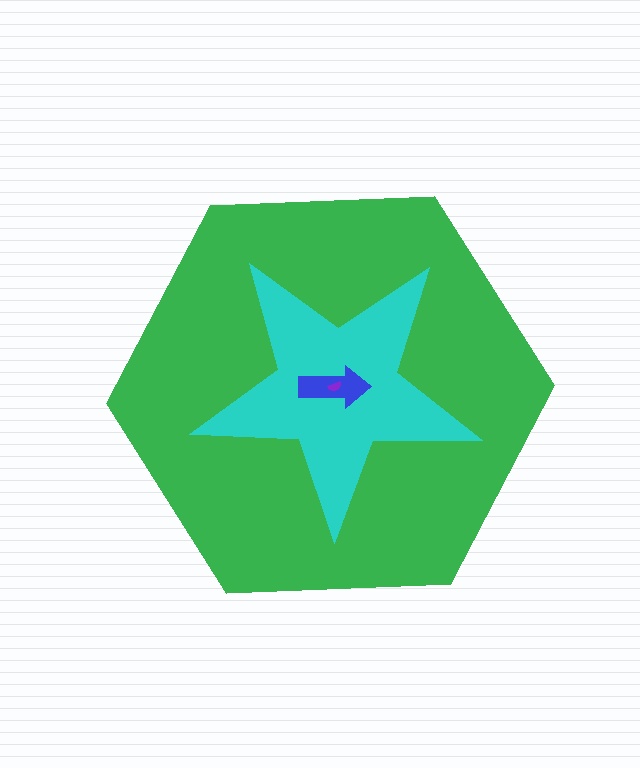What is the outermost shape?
The green hexagon.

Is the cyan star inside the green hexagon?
Yes.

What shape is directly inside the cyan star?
The blue arrow.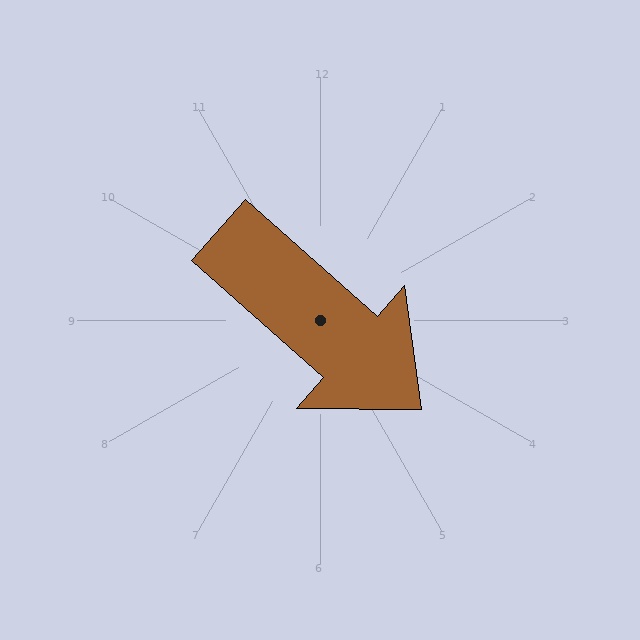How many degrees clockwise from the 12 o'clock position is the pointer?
Approximately 131 degrees.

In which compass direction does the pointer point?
Southeast.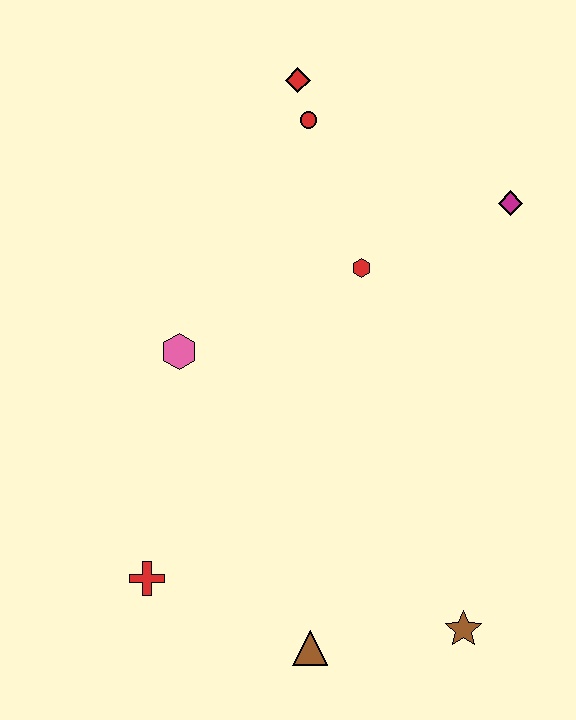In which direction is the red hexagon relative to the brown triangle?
The red hexagon is above the brown triangle.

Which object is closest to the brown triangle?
The brown star is closest to the brown triangle.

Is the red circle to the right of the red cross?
Yes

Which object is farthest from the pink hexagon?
The brown star is farthest from the pink hexagon.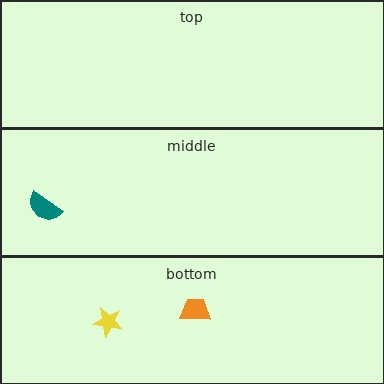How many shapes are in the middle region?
1.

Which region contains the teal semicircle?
The middle region.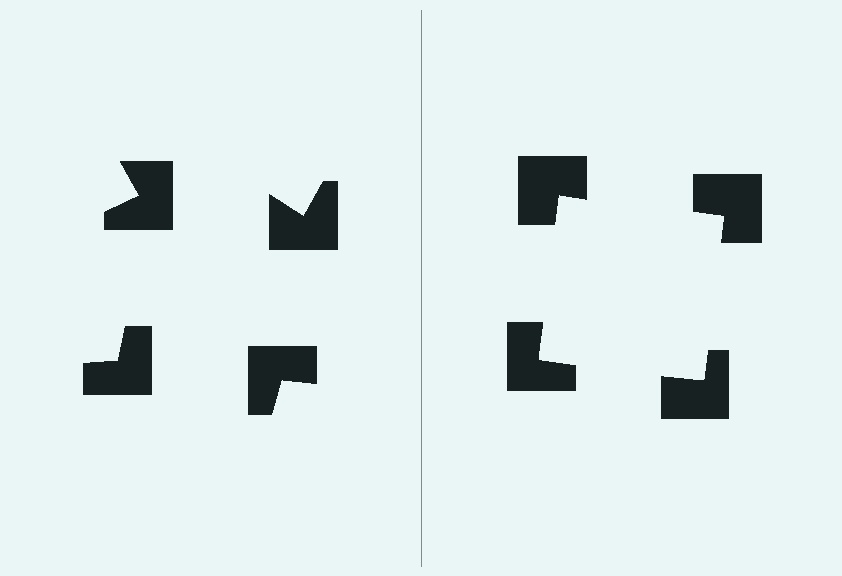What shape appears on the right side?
An illusory square.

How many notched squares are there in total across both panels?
8 — 4 on each side.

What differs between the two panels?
The notched squares are positioned identically on both sides; only the wedge orientations differ. On the right they align to a square; on the left they are misaligned.